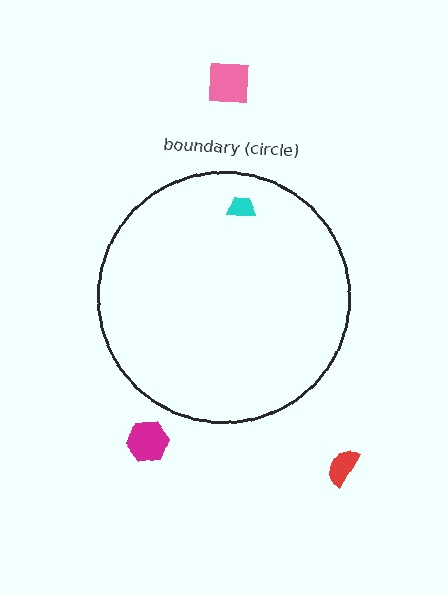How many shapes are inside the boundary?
1 inside, 3 outside.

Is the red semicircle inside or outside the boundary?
Outside.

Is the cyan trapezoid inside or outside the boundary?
Inside.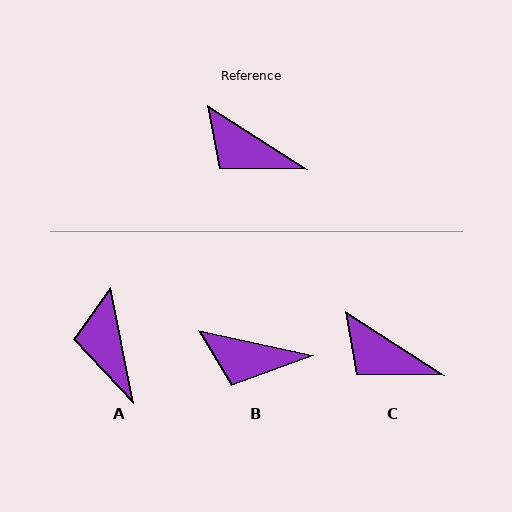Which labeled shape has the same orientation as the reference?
C.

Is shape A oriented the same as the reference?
No, it is off by about 46 degrees.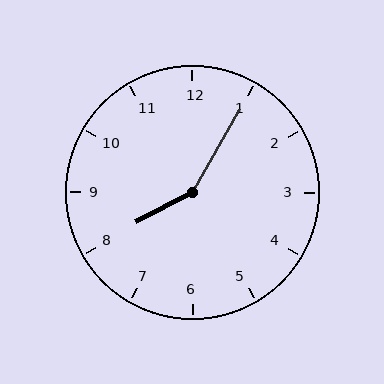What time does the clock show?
8:05.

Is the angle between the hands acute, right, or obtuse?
It is obtuse.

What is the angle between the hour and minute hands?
Approximately 148 degrees.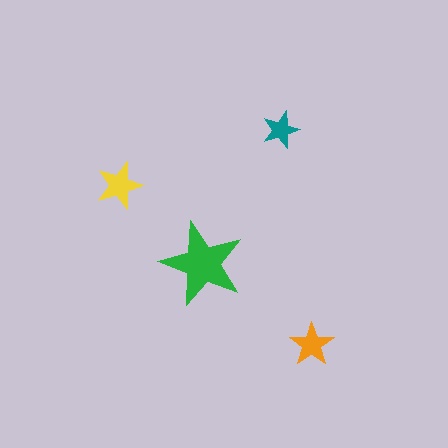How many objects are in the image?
There are 4 objects in the image.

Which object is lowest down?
The orange star is bottommost.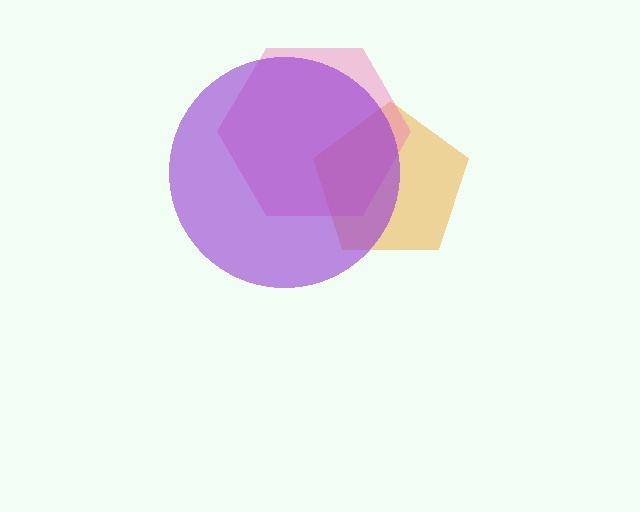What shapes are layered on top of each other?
The layered shapes are: an orange pentagon, a pink hexagon, a purple circle.